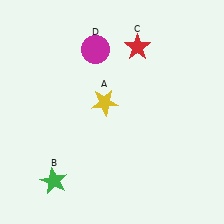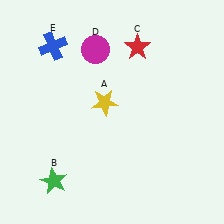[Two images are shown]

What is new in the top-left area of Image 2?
A blue cross (E) was added in the top-left area of Image 2.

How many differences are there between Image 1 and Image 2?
There is 1 difference between the two images.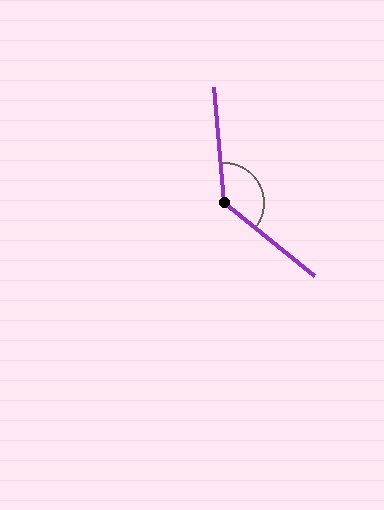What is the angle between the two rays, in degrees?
Approximately 134 degrees.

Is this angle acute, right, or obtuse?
It is obtuse.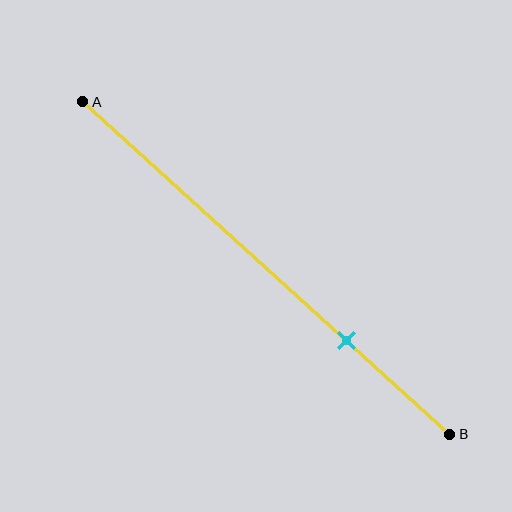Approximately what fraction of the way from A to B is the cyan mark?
The cyan mark is approximately 70% of the way from A to B.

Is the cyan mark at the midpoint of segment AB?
No, the mark is at about 70% from A, not at the 50% midpoint.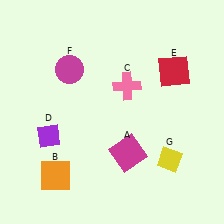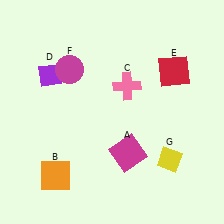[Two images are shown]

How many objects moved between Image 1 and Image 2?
1 object moved between the two images.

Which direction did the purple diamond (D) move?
The purple diamond (D) moved up.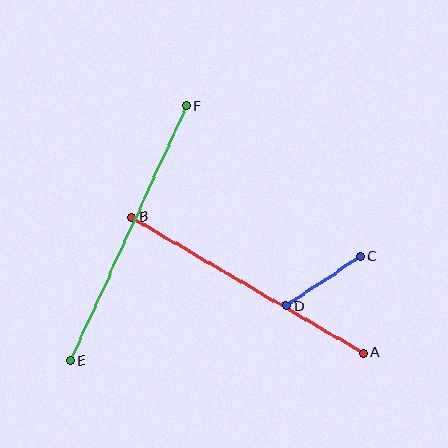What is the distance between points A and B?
The distance is approximately 269 pixels.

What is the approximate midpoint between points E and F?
The midpoint is at approximately (129, 233) pixels.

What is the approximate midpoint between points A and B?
The midpoint is at approximately (248, 285) pixels.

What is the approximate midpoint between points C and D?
The midpoint is at approximately (323, 281) pixels.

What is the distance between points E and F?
The distance is approximately 280 pixels.